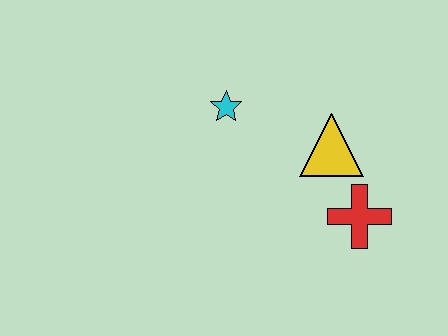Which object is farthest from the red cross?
The cyan star is farthest from the red cross.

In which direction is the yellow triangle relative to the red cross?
The yellow triangle is above the red cross.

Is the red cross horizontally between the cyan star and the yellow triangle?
No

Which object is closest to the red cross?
The yellow triangle is closest to the red cross.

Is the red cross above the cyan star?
No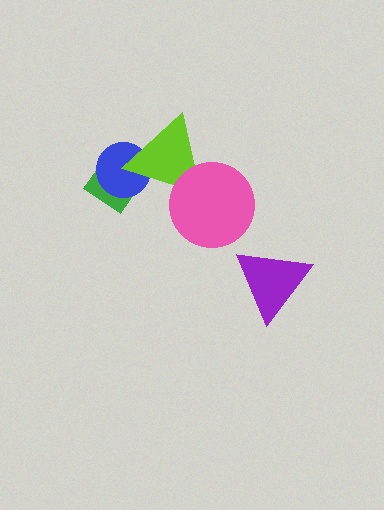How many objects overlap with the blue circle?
2 objects overlap with the blue circle.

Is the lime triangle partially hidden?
Yes, it is partially covered by another shape.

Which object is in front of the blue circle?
The lime triangle is in front of the blue circle.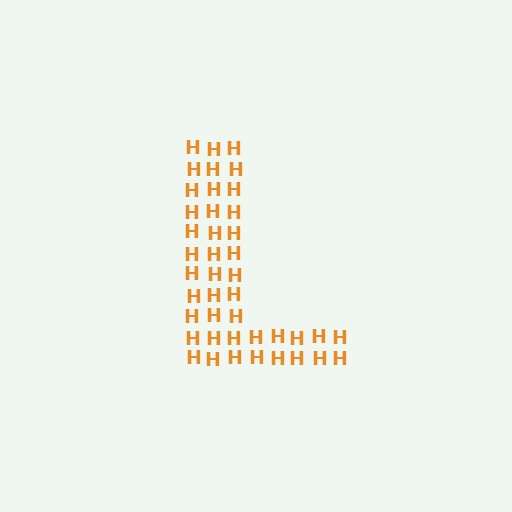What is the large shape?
The large shape is the letter L.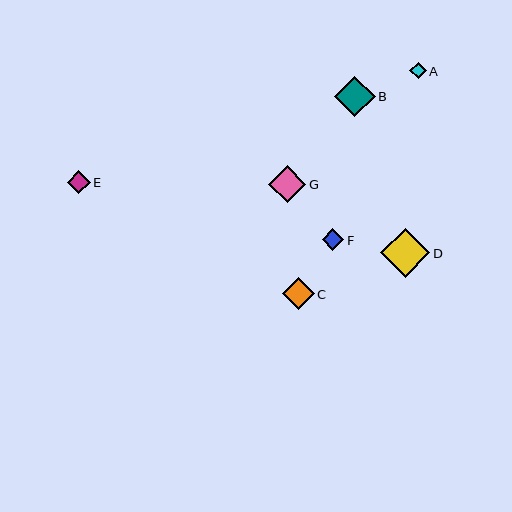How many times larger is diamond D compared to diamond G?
Diamond D is approximately 1.3 times the size of diamond G.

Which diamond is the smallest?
Diamond A is the smallest with a size of approximately 16 pixels.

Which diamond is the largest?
Diamond D is the largest with a size of approximately 49 pixels.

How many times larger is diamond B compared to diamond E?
Diamond B is approximately 1.8 times the size of diamond E.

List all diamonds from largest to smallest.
From largest to smallest: D, B, G, C, E, F, A.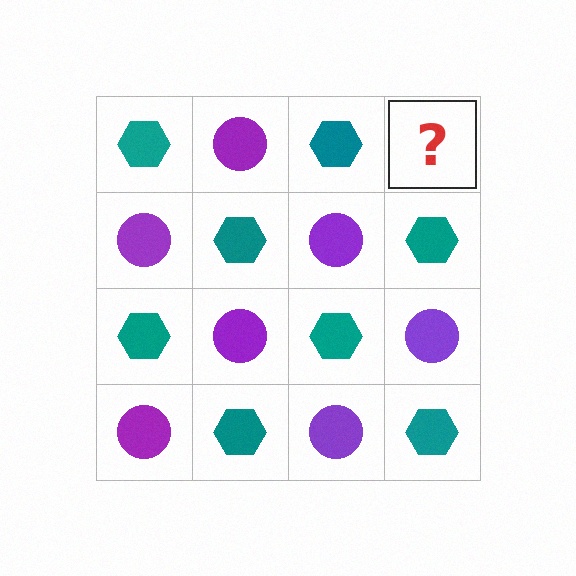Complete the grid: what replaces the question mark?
The question mark should be replaced with a purple circle.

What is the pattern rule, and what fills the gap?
The rule is that it alternates teal hexagon and purple circle in a checkerboard pattern. The gap should be filled with a purple circle.